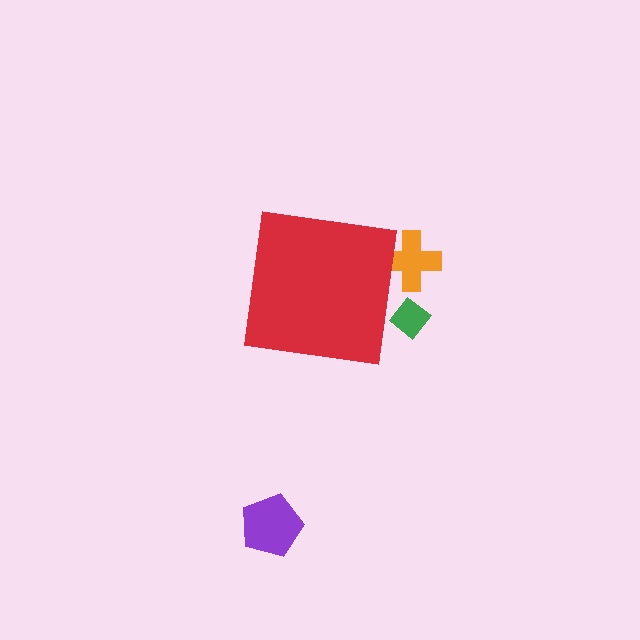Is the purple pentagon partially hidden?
No, the purple pentagon is fully visible.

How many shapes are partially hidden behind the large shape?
2 shapes are partially hidden.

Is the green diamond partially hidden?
Yes, the green diamond is partially hidden behind the red square.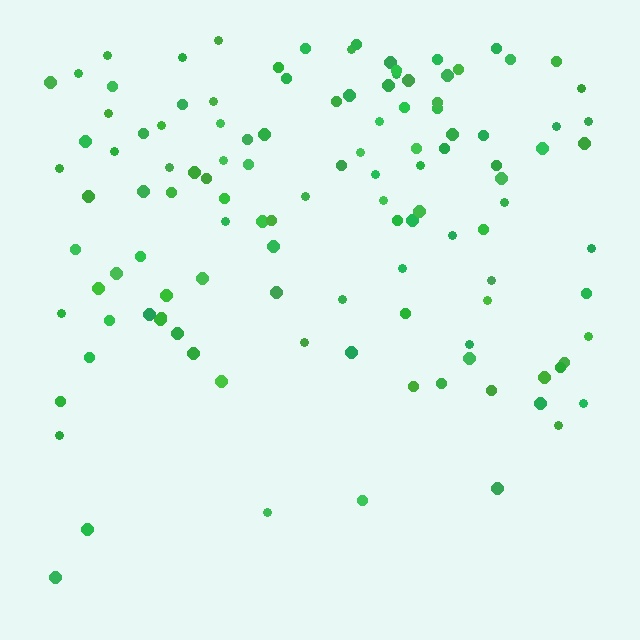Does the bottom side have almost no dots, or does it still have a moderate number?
Still a moderate number, just noticeably fewer than the top.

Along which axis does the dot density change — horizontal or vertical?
Vertical.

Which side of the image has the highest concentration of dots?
The top.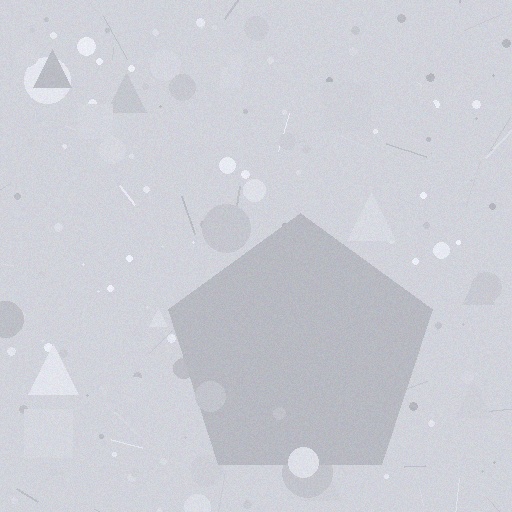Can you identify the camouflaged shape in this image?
The camouflaged shape is a pentagon.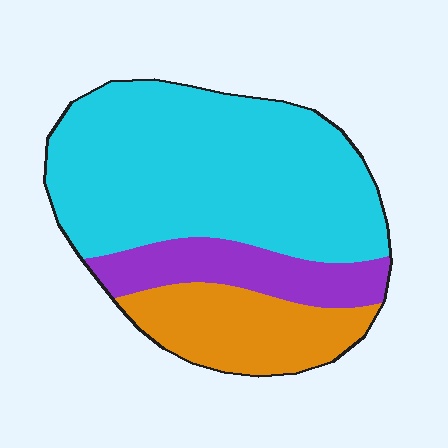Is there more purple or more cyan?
Cyan.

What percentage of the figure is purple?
Purple covers about 15% of the figure.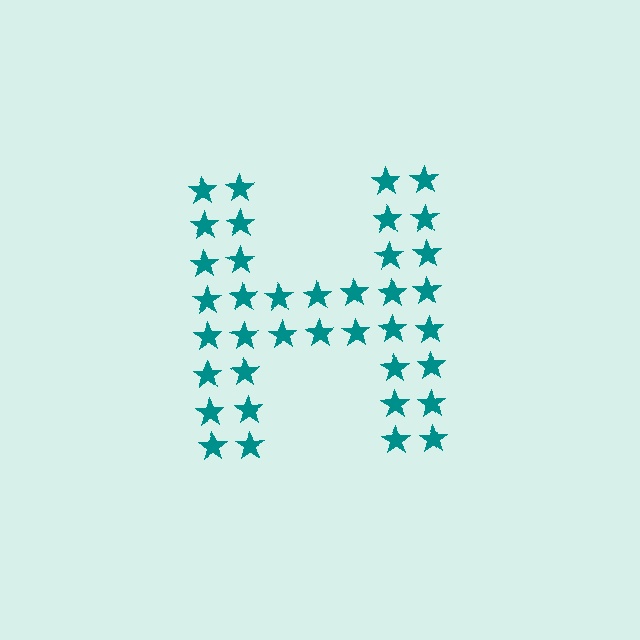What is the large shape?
The large shape is the letter H.